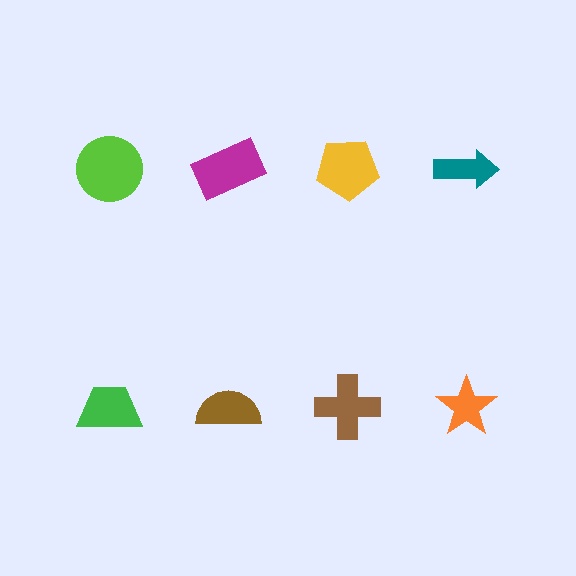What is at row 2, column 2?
A brown semicircle.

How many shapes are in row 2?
4 shapes.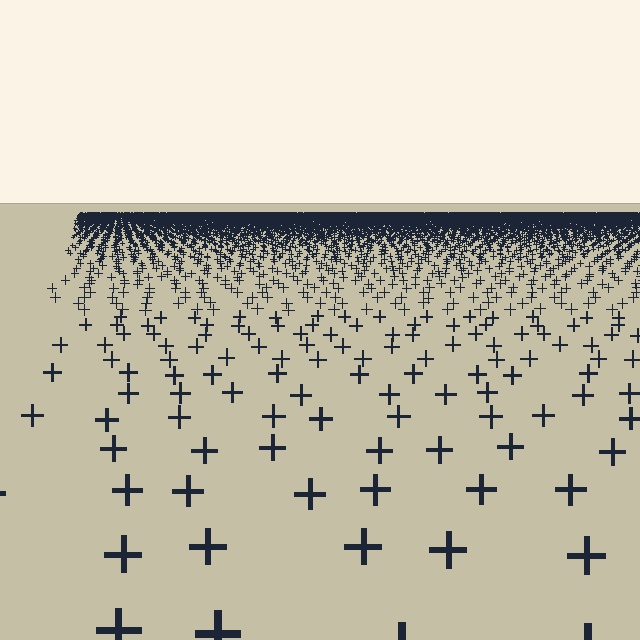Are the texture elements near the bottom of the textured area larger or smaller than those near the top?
Larger. Near the bottom, elements are closer to the viewer and appear at a bigger on-screen size.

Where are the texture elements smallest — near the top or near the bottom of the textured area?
Near the top.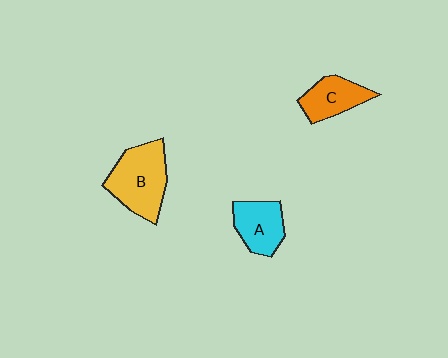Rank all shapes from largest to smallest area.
From largest to smallest: B (yellow), A (cyan), C (orange).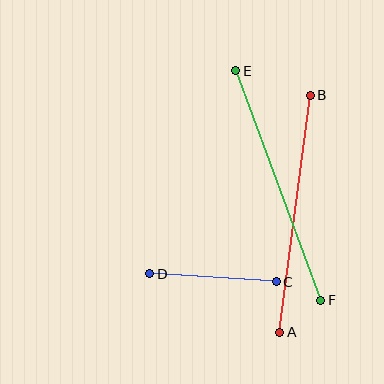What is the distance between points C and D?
The distance is approximately 127 pixels.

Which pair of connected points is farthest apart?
Points E and F are farthest apart.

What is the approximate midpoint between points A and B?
The midpoint is at approximately (295, 214) pixels.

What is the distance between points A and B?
The distance is approximately 239 pixels.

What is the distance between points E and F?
The distance is approximately 244 pixels.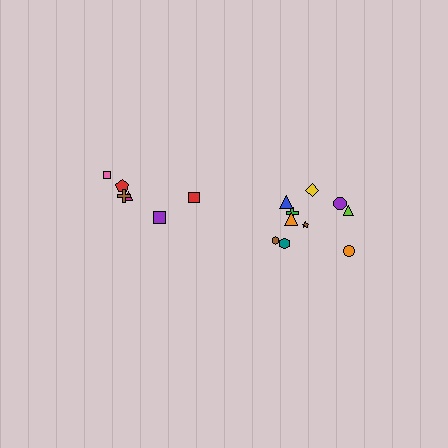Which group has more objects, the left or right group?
The right group.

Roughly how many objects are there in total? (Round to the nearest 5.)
Roughly 15 objects in total.